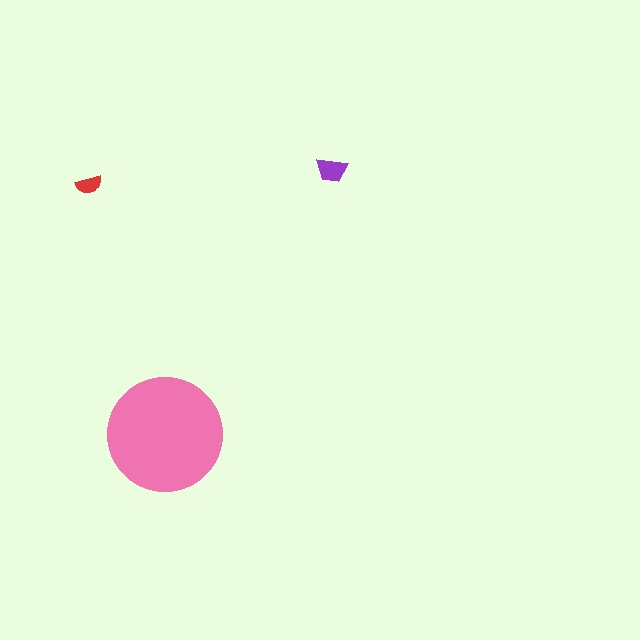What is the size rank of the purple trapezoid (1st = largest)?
2nd.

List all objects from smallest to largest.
The red semicircle, the purple trapezoid, the pink circle.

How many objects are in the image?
There are 3 objects in the image.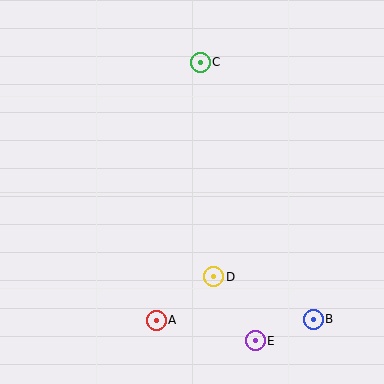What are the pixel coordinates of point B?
Point B is at (313, 319).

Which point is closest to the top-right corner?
Point C is closest to the top-right corner.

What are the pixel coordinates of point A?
Point A is at (156, 320).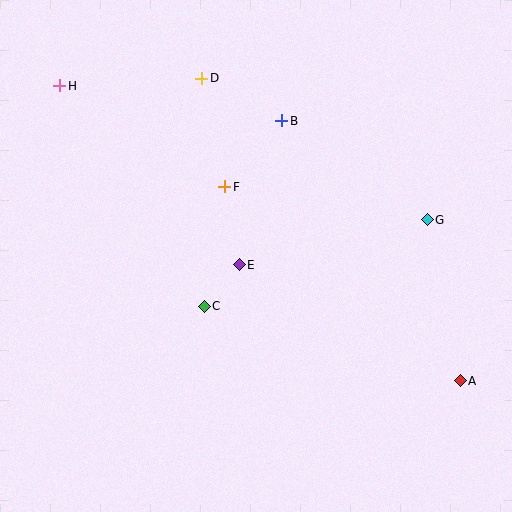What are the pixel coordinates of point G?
Point G is at (427, 220).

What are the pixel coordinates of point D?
Point D is at (202, 78).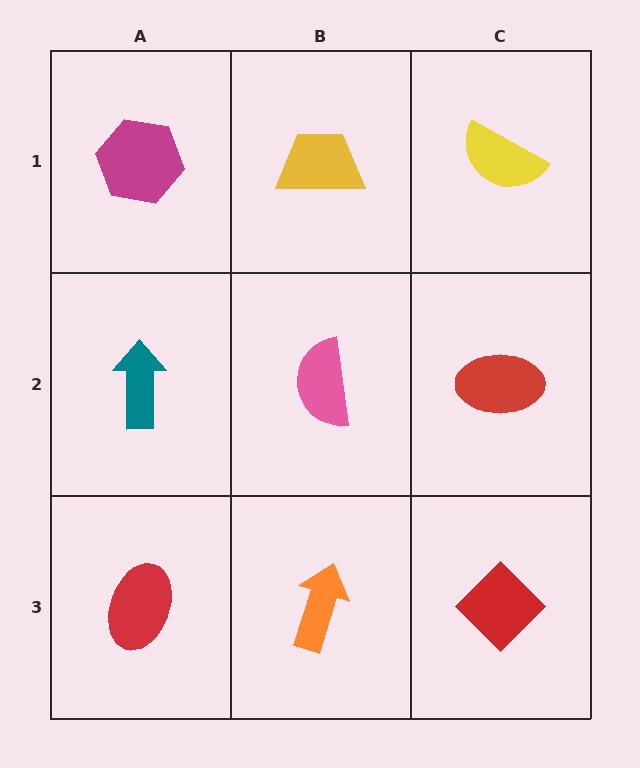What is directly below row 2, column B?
An orange arrow.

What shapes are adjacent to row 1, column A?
A teal arrow (row 2, column A), a yellow trapezoid (row 1, column B).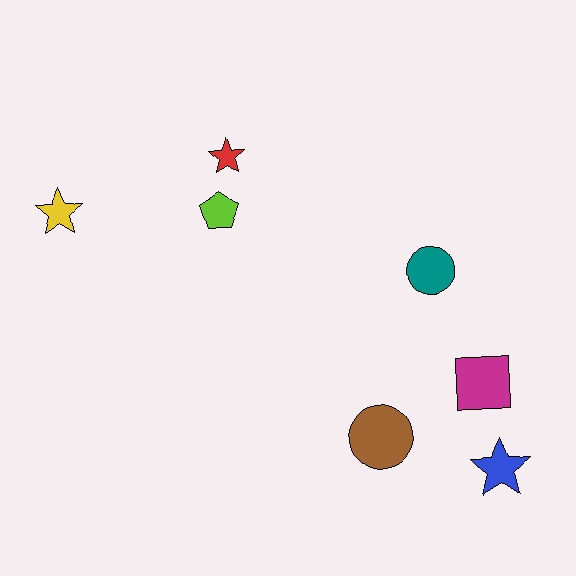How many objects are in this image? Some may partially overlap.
There are 7 objects.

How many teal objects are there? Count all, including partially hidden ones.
There is 1 teal object.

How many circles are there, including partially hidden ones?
There are 2 circles.